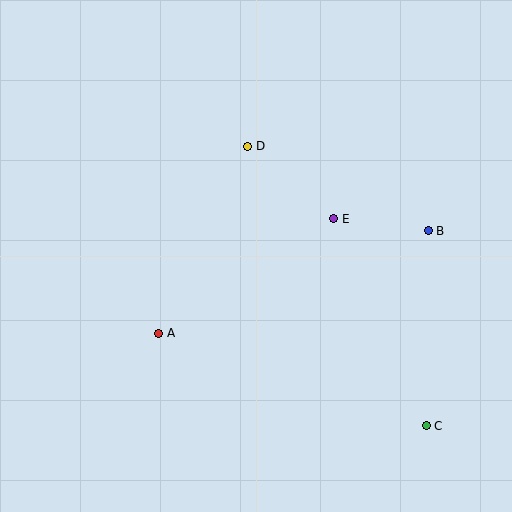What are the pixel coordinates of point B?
Point B is at (428, 231).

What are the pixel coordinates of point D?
Point D is at (248, 146).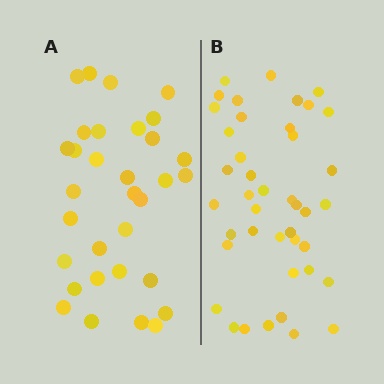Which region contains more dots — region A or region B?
Region B (the right region) has more dots.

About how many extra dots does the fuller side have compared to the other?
Region B has roughly 10 or so more dots than region A.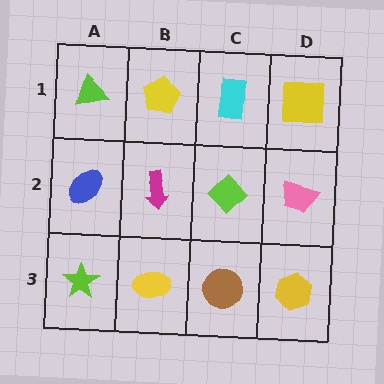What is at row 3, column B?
A yellow ellipse.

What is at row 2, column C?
A lime diamond.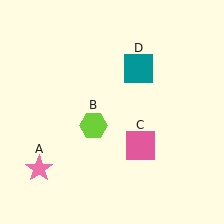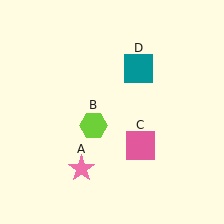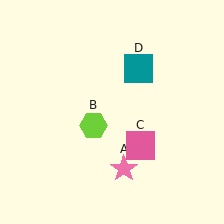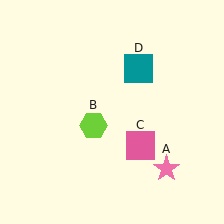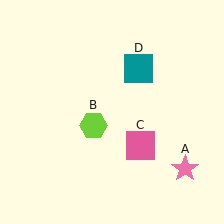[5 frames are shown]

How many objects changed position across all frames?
1 object changed position: pink star (object A).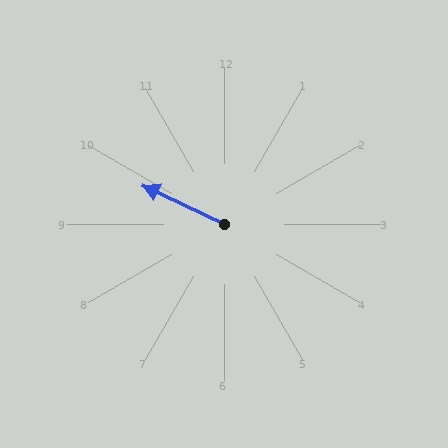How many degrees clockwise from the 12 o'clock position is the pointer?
Approximately 296 degrees.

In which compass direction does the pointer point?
Northwest.